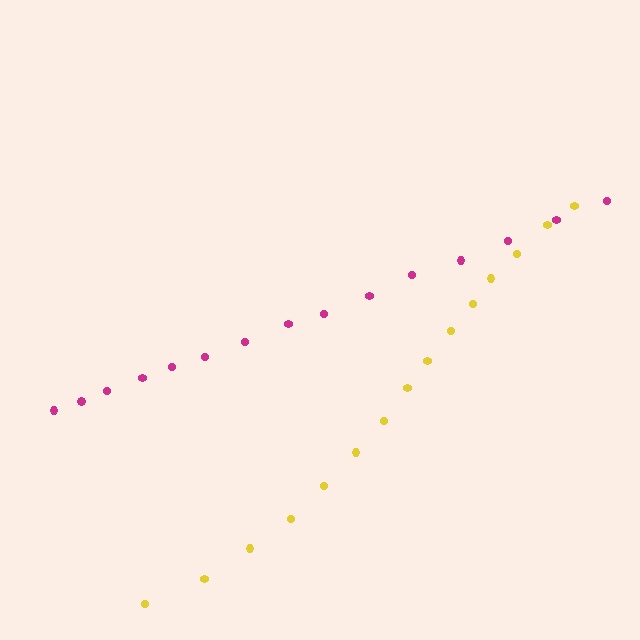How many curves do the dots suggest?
There are 2 distinct paths.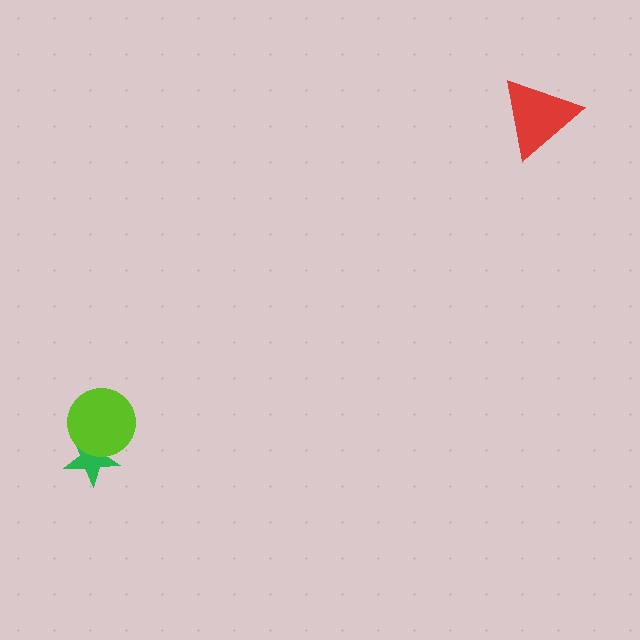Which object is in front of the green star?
The lime circle is in front of the green star.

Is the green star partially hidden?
Yes, it is partially covered by another shape.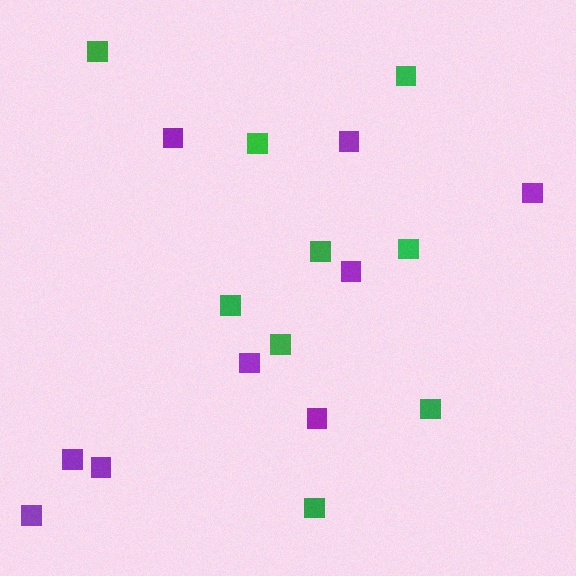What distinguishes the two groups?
There are 2 groups: one group of purple squares (9) and one group of green squares (9).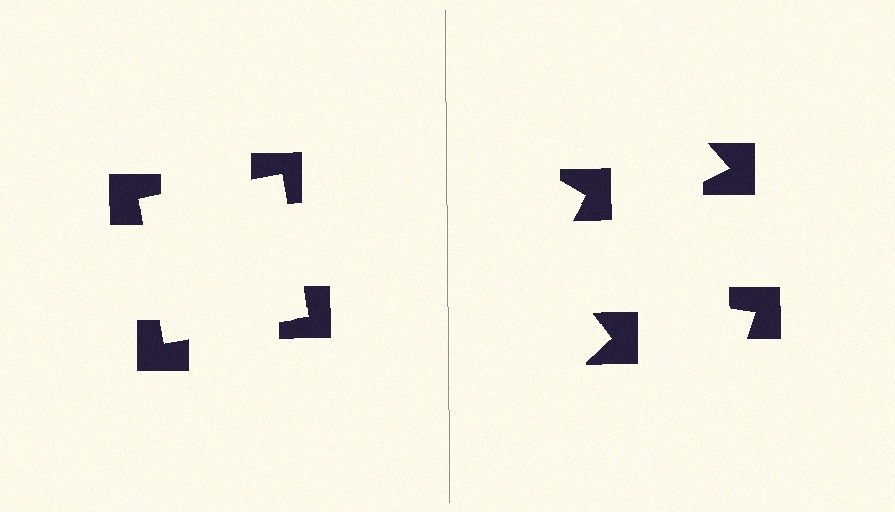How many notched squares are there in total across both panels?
8 — 4 on each side.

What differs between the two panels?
The notched squares are positioned identically on both sides; only the wedge orientations differ. On the left they align to a square; on the right they are misaligned.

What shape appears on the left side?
An illusory square.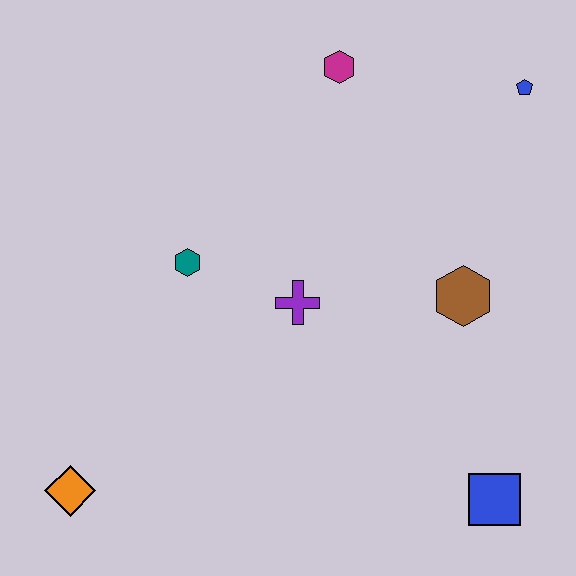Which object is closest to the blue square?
The brown hexagon is closest to the blue square.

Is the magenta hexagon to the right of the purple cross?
Yes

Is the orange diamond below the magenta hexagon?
Yes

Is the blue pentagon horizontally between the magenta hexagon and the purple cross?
No